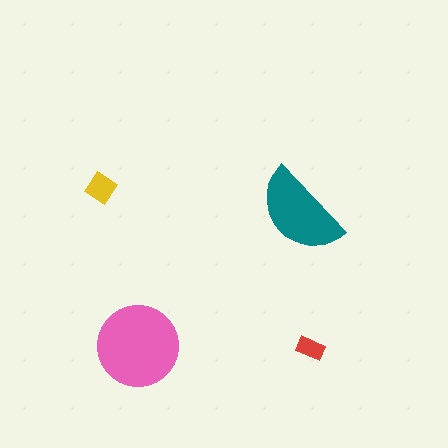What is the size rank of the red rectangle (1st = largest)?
4th.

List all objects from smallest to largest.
The red rectangle, the yellow diamond, the teal semicircle, the pink circle.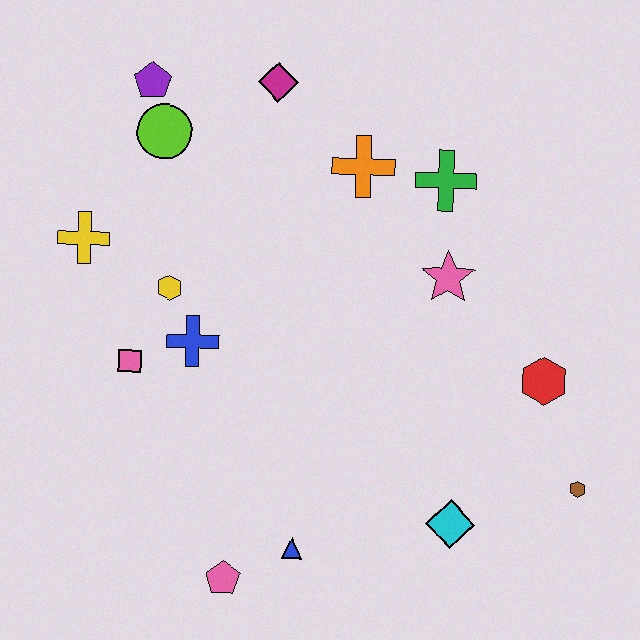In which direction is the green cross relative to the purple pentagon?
The green cross is to the right of the purple pentagon.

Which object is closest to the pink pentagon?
The blue triangle is closest to the pink pentagon.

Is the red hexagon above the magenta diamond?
No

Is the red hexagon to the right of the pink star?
Yes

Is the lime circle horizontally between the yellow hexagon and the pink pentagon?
No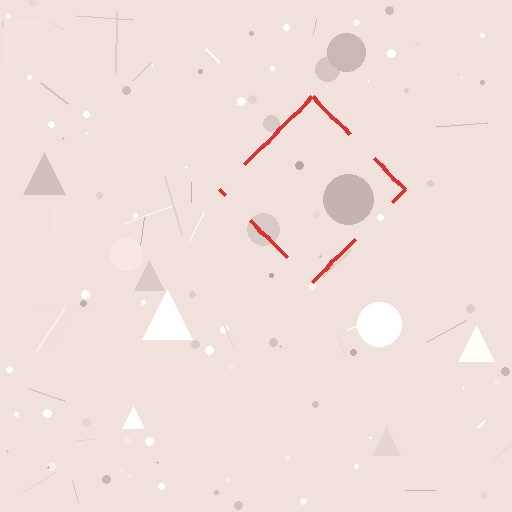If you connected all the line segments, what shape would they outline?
They would outline a diamond.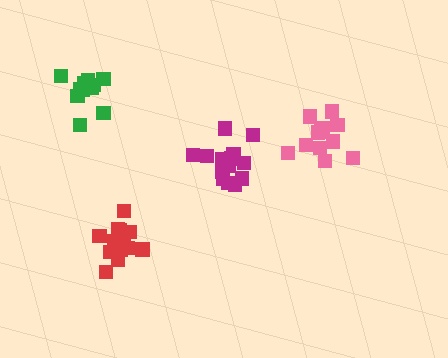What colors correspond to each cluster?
The clusters are colored: green, pink, magenta, red.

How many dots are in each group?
Group 1: 11 dots, Group 2: 13 dots, Group 3: 16 dots, Group 4: 14 dots (54 total).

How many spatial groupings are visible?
There are 4 spatial groupings.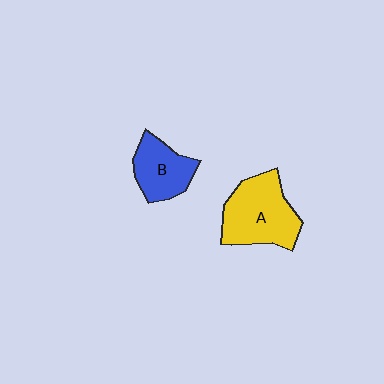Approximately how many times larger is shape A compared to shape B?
Approximately 1.5 times.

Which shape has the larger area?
Shape A (yellow).